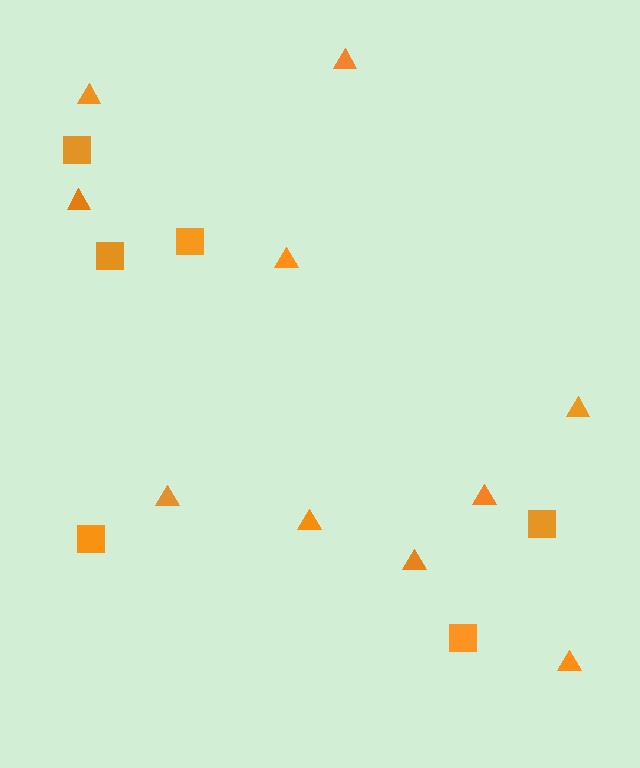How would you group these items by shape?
There are 2 groups: one group of triangles (10) and one group of squares (6).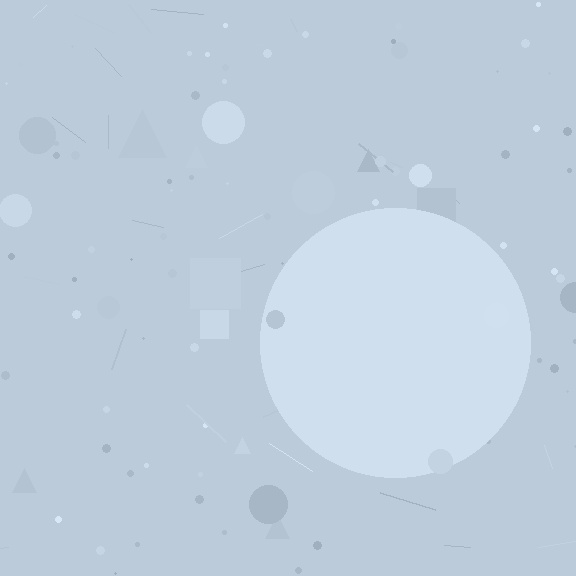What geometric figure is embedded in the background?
A circle is embedded in the background.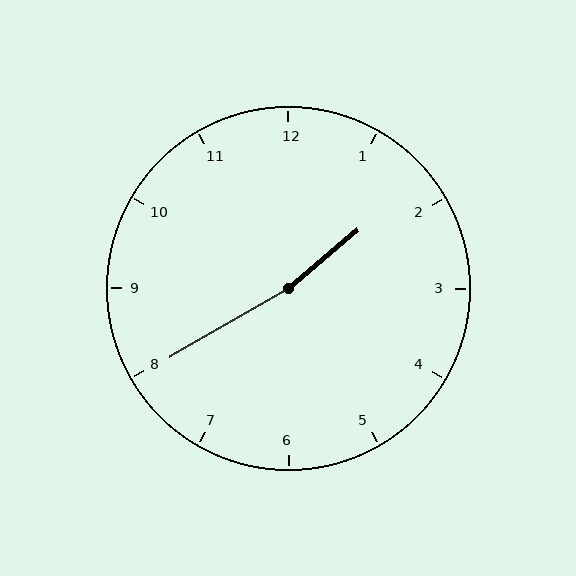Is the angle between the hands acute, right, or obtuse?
It is obtuse.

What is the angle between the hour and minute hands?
Approximately 170 degrees.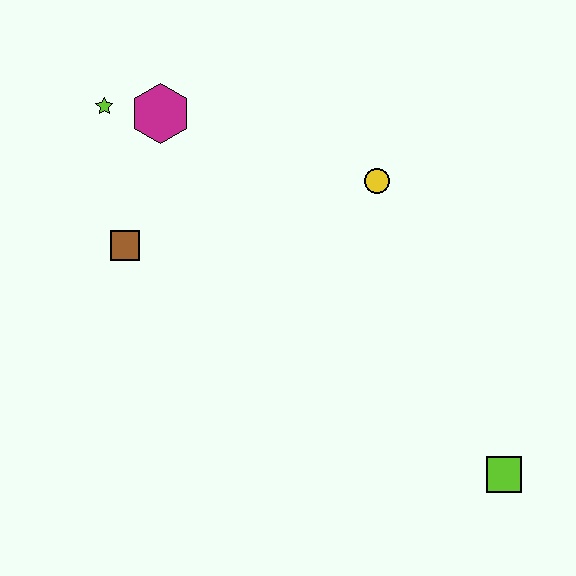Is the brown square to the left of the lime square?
Yes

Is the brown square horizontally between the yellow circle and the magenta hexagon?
No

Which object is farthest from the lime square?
The lime star is farthest from the lime square.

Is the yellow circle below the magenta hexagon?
Yes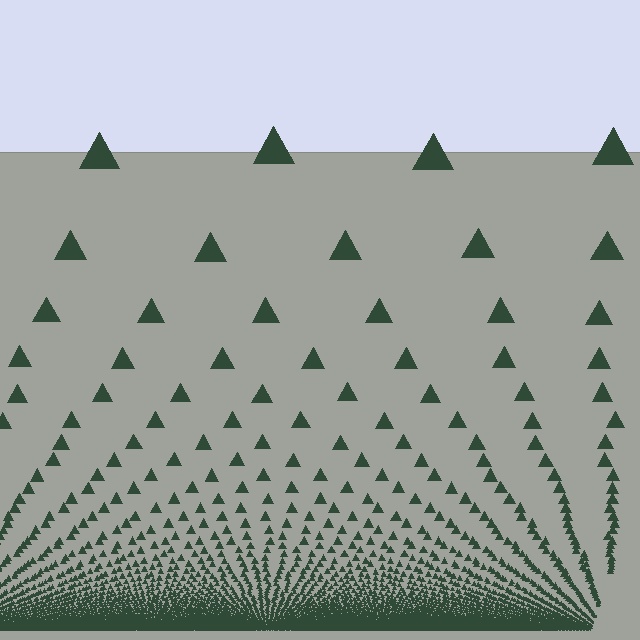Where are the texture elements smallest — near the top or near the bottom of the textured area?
Near the bottom.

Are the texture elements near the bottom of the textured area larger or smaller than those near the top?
Smaller. The gradient is inverted — elements near the bottom are smaller and denser.